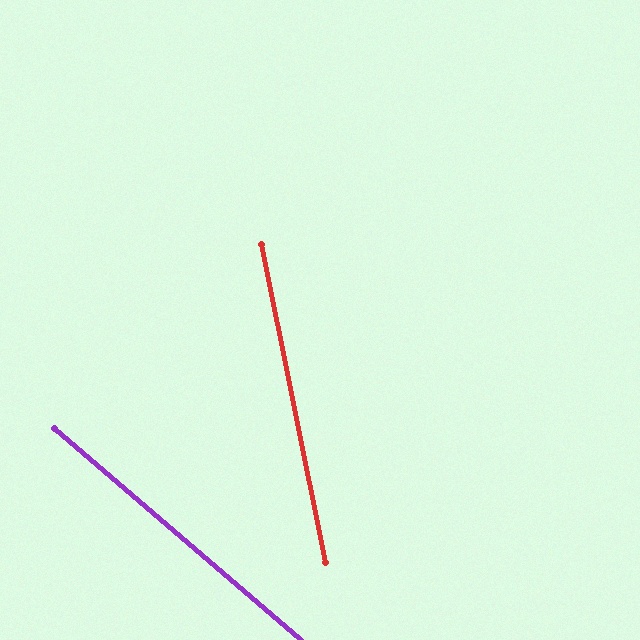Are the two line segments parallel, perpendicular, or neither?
Neither parallel nor perpendicular — they differ by about 38°.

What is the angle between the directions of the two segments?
Approximately 38 degrees.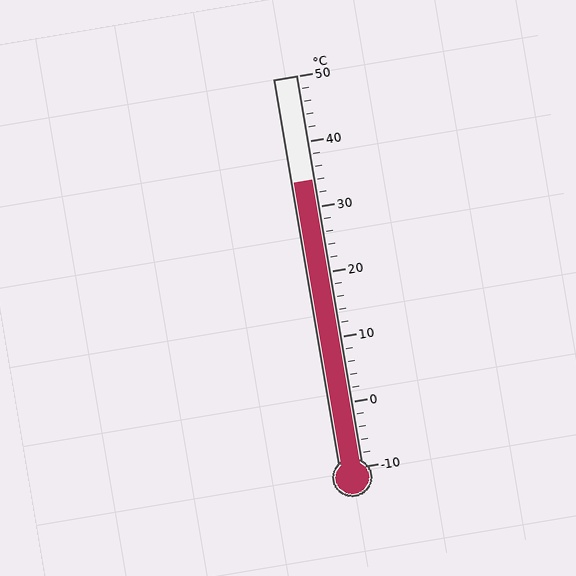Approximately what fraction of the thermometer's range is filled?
The thermometer is filled to approximately 75% of its range.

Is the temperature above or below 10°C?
The temperature is above 10°C.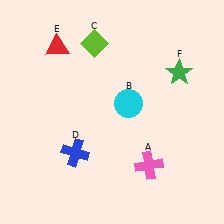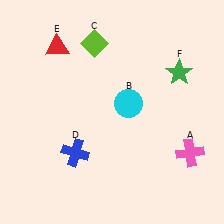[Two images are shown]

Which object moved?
The pink cross (A) moved right.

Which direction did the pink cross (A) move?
The pink cross (A) moved right.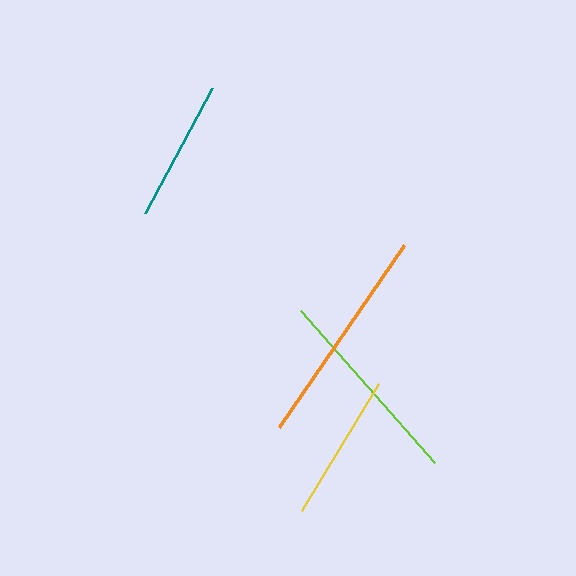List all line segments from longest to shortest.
From longest to shortest: orange, lime, yellow, teal.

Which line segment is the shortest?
The teal line is the shortest at approximately 141 pixels.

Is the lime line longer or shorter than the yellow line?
The lime line is longer than the yellow line.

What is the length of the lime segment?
The lime segment is approximately 203 pixels long.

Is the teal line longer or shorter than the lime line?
The lime line is longer than the teal line.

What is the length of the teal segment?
The teal segment is approximately 141 pixels long.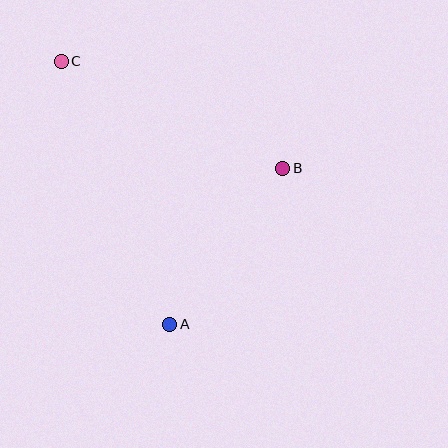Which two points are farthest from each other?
Points A and C are farthest from each other.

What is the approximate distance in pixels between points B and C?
The distance between B and C is approximately 246 pixels.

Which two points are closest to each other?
Points A and B are closest to each other.